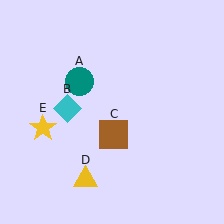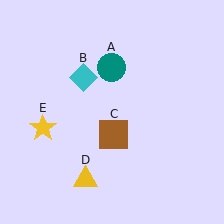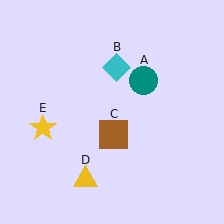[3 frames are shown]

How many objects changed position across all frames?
2 objects changed position: teal circle (object A), cyan diamond (object B).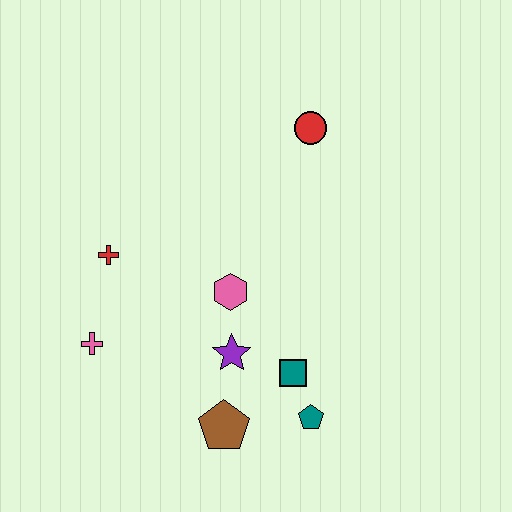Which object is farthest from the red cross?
The teal pentagon is farthest from the red cross.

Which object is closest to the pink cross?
The red cross is closest to the pink cross.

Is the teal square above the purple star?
No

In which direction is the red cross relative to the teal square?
The red cross is to the left of the teal square.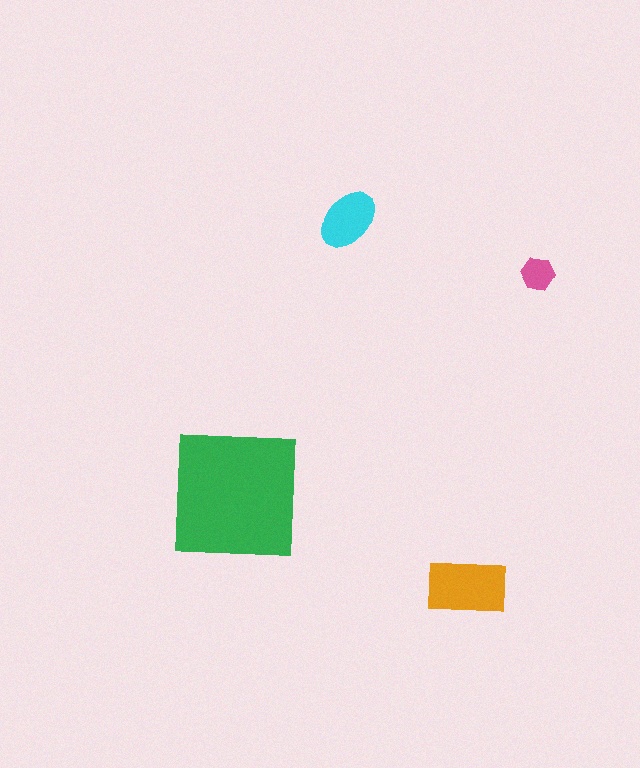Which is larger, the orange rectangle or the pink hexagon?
The orange rectangle.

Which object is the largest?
The green square.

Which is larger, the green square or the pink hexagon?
The green square.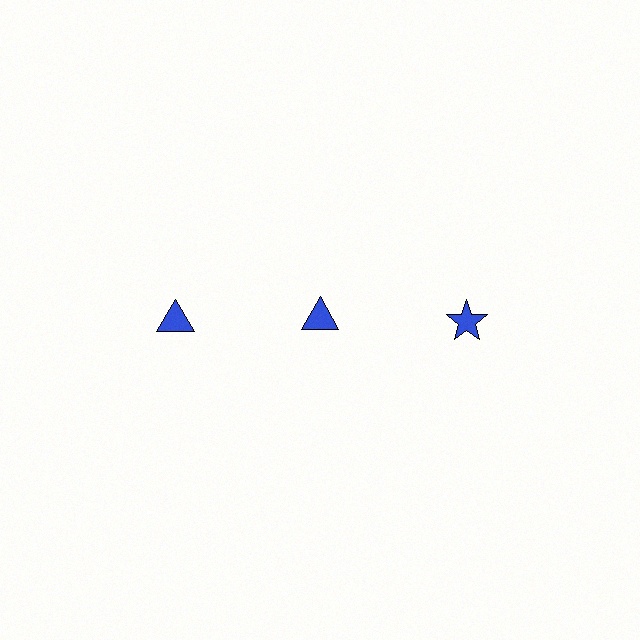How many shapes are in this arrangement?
There are 3 shapes arranged in a grid pattern.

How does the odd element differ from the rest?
It has a different shape: star instead of triangle.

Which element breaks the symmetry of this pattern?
The blue star in the top row, center column breaks the symmetry. All other shapes are blue triangles.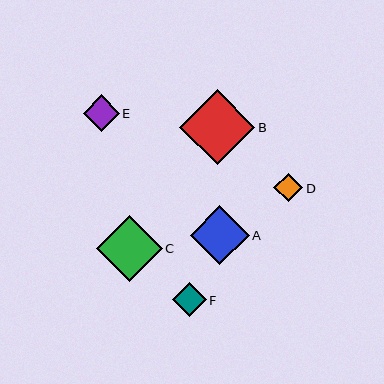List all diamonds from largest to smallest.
From largest to smallest: B, C, A, E, F, D.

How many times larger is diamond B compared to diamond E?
Diamond B is approximately 2.1 times the size of diamond E.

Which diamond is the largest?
Diamond B is the largest with a size of approximately 75 pixels.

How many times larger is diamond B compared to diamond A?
Diamond B is approximately 1.3 times the size of diamond A.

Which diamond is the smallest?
Diamond D is the smallest with a size of approximately 29 pixels.